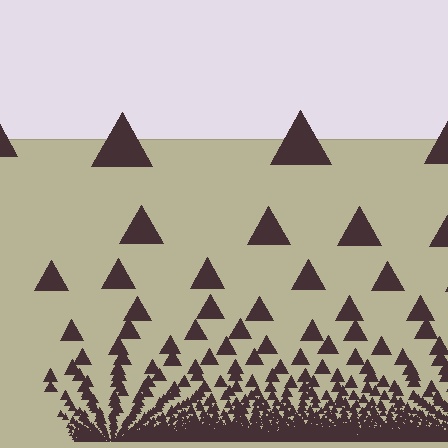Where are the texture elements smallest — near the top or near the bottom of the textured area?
Near the bottom.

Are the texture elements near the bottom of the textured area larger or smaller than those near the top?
Smaller. The gradient is inverted — elements near the bottom are smaller and denser.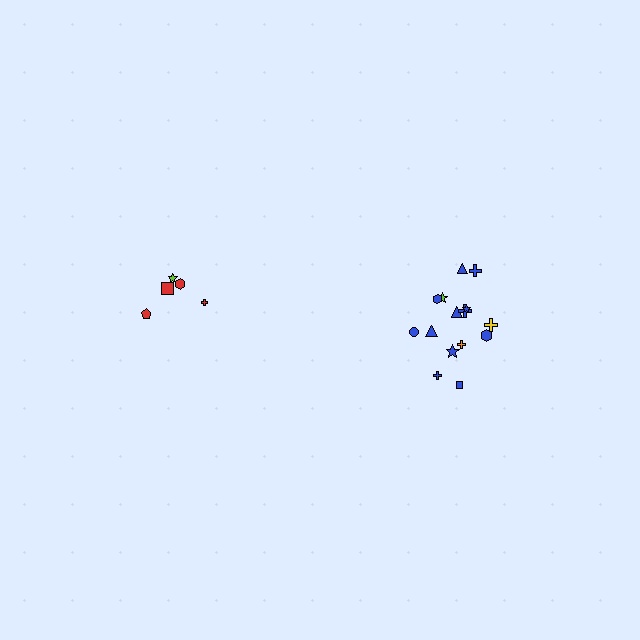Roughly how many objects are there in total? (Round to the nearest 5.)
Roughly 20 objects in total.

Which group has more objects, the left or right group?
The right group.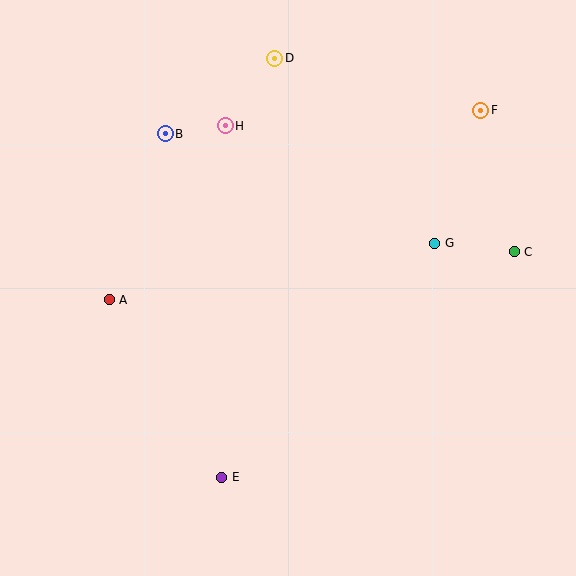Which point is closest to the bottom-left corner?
Point E is closest to the bottom-left corner.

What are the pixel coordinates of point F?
Point F is at (481, 110).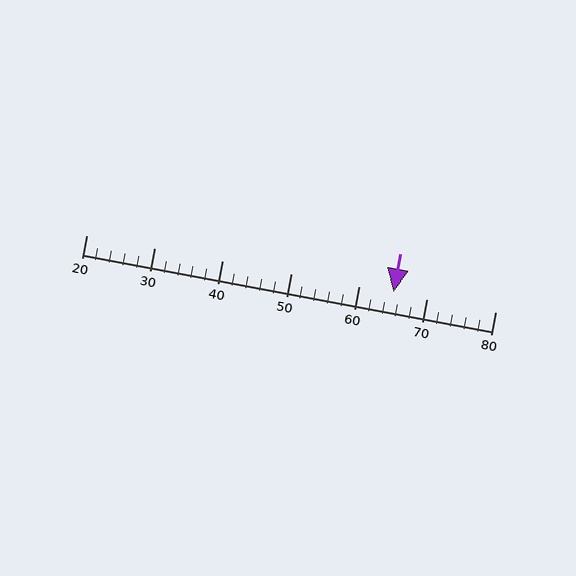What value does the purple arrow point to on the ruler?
The purple arrow points to approximately 65.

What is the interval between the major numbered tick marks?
The major tick marks are spaced 10 units apart.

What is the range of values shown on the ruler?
The ruler shows values from 20 to 80.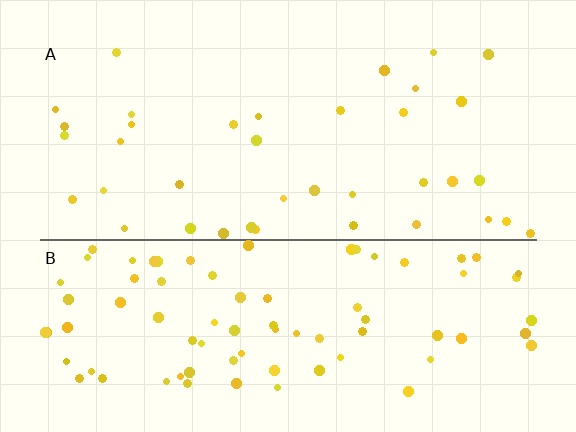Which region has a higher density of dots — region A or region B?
B (the bottom).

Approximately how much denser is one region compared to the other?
Approximately 2.3× — region B over region A.